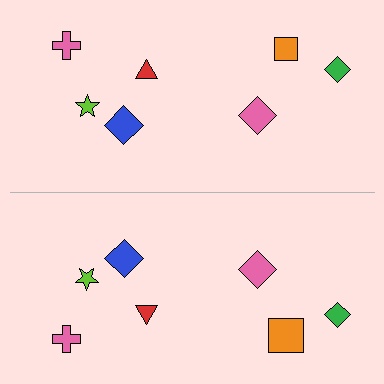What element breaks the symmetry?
The orange square on the bottom side has a different size than its mirror counterpart.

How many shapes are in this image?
There are 14 shapes in this image.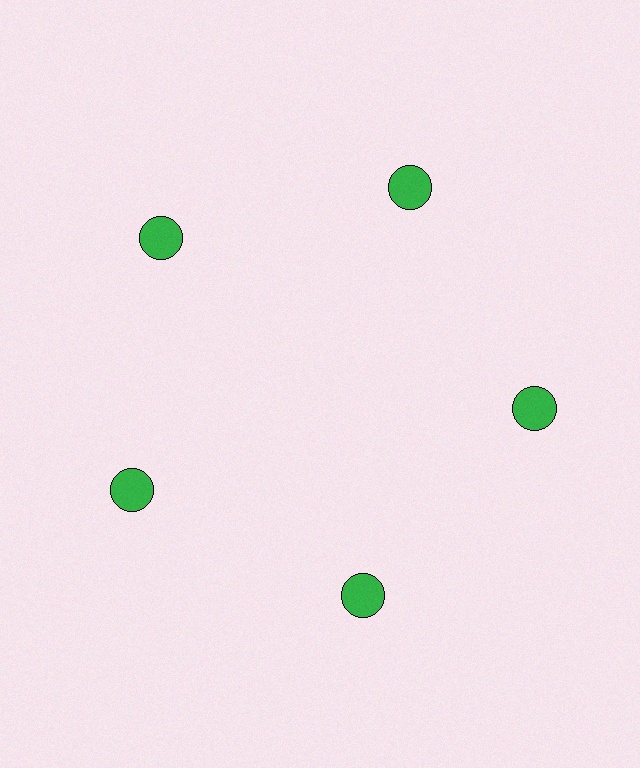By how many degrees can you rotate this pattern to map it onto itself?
The pattern maps onto itself every 72 degrees of rotation.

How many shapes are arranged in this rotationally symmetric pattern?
There are 5 shapes, arranged in 5 groups of 1.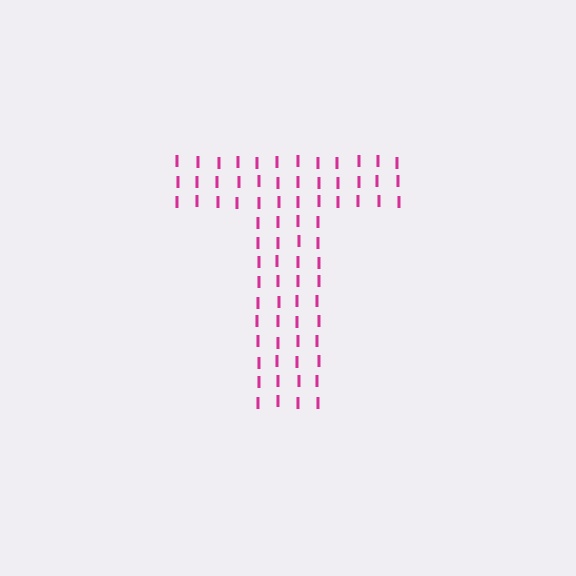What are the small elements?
The small elements are letter I's.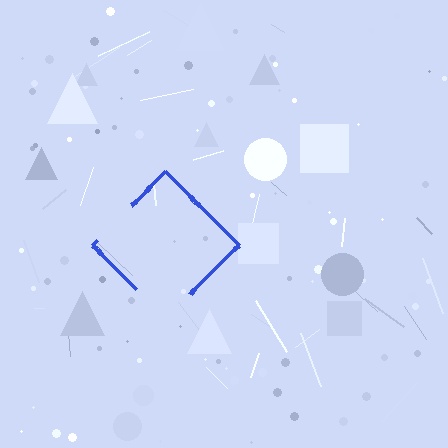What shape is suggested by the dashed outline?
The dashed outline suggests a diamond.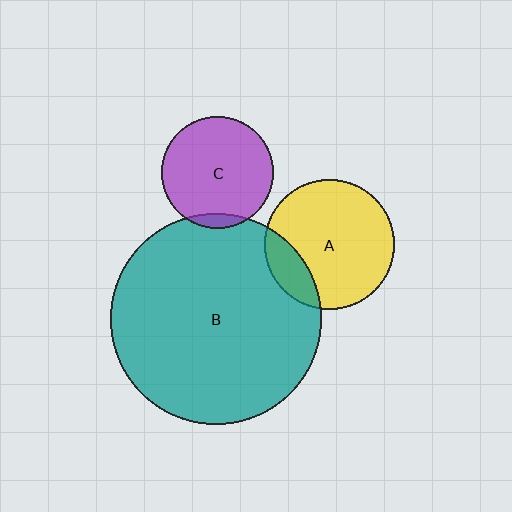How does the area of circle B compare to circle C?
Approximately 3.5 times.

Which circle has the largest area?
Circle B (teal).